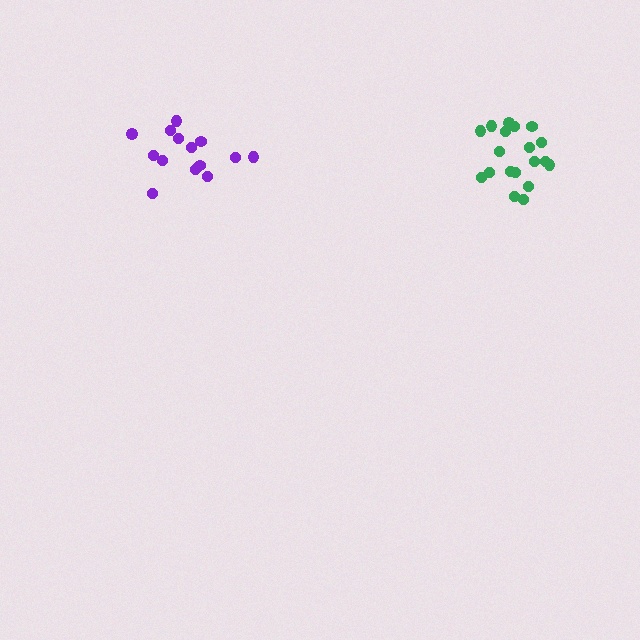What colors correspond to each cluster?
The clusters are colored: purple, green.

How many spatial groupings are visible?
There are 2 spatial groupings.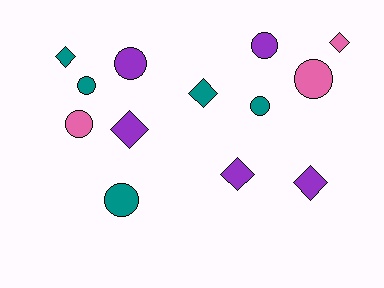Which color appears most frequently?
Teal, with 5 objects.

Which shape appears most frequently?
Circle, with 7 objects.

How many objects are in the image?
There are 13 objects.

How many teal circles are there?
There are 3 teal circles.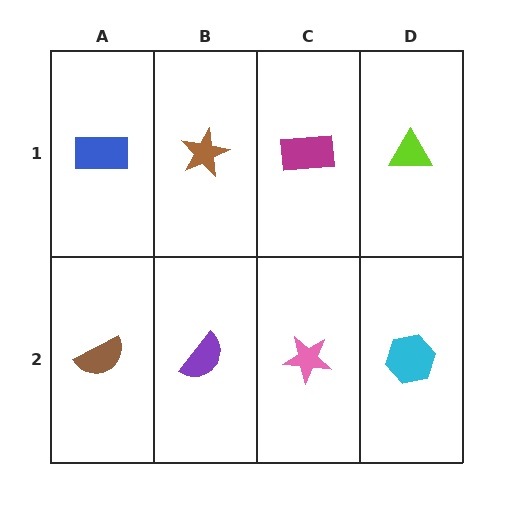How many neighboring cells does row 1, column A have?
2.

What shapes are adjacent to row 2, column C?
A magenta rectangle (row 1, column C), a purple semicircle (row 2, column B), a cyan hexagon (row 2, column D).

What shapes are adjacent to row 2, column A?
A blue rectangle (row 1, column A), a purple semicircle (row 2, column B).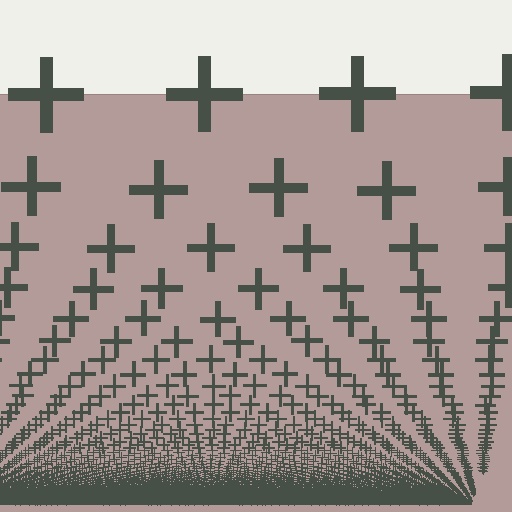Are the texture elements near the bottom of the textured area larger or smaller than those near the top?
Smaller. The gradient is inverted — elements near the bottom are smaller and denser.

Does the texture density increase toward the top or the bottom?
Density increases toward the bottom.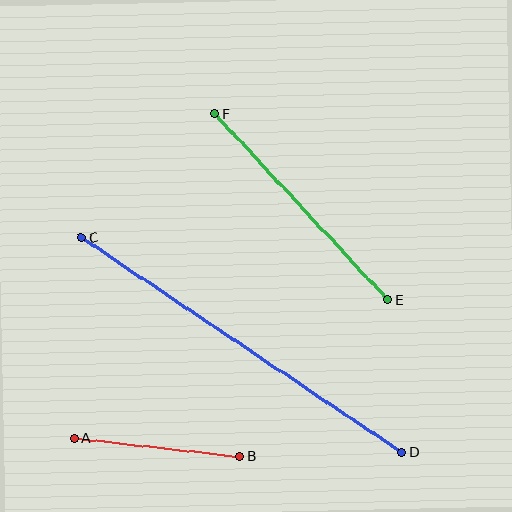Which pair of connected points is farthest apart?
Points C and D are farthest apart.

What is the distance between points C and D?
The distance is approximately 386 pixels.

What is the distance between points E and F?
The distance is approximately 254 pixels.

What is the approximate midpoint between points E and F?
The midpoint is at approximately (301, 207) pixels.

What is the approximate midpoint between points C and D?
The midpoint is at approximately (242, 345) pixels.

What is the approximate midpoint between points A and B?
The midpoint is at approximately (157, 448) pixels.